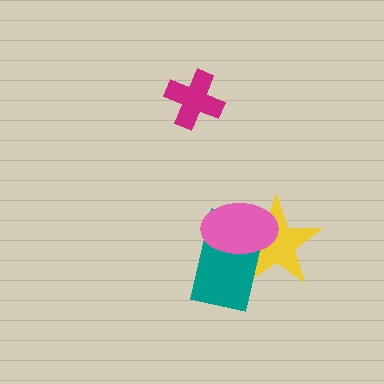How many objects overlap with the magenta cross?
0 objects overlap with the magenta cross.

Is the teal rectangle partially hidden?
Yes, it is partially covered by another shape.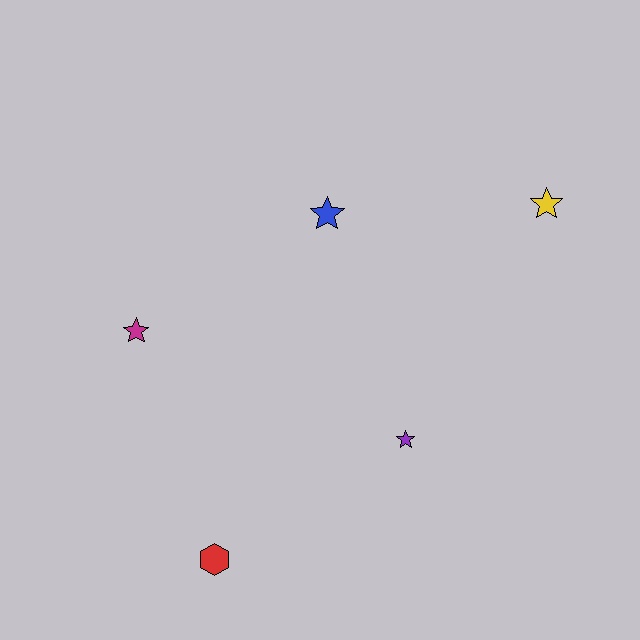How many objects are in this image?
There are 5 objects.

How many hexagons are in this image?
There is 1 hexagon.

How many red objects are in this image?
There is 1 red object.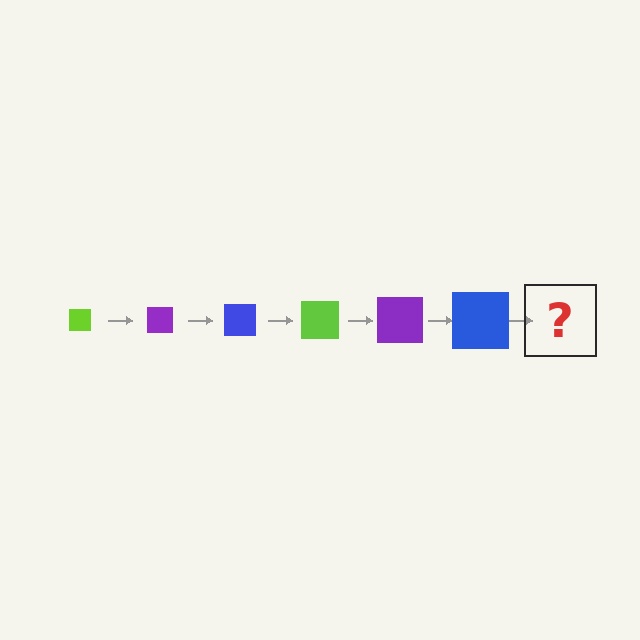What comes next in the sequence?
The next element should be a lime square, larger than the previous one.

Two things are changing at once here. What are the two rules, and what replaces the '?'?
The two rules are that the square grows larger each step and the color cycles through lime, purple, and blue. The '?' should be a lime square, larger than the previous one.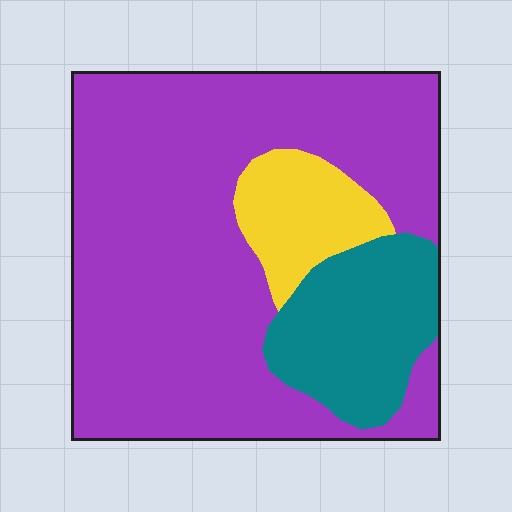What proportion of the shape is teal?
Teal takes up less than a quarter of the shape.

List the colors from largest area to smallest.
From largest to smallest: purple, teal, yellow.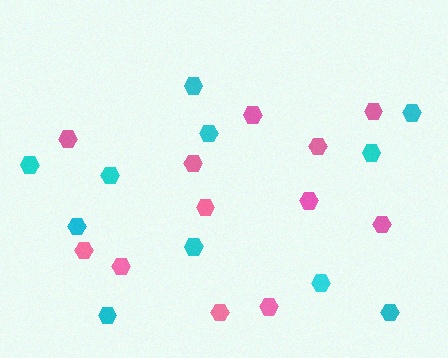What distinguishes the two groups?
There are 2 groups: one group of cyan hexagons (11) and one group of pink hexagons (12).